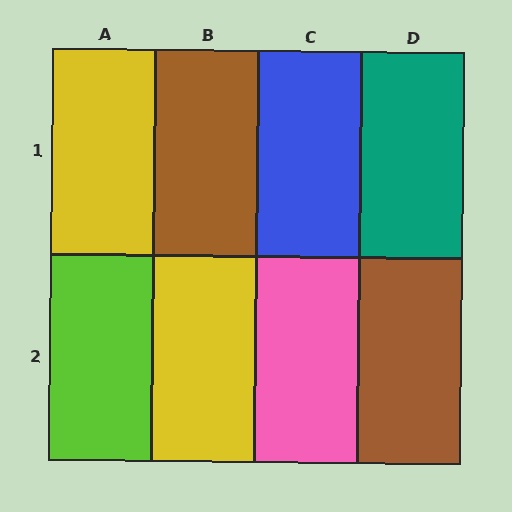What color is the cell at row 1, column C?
Blue.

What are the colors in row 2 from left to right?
Lime, yellow, pink, brown.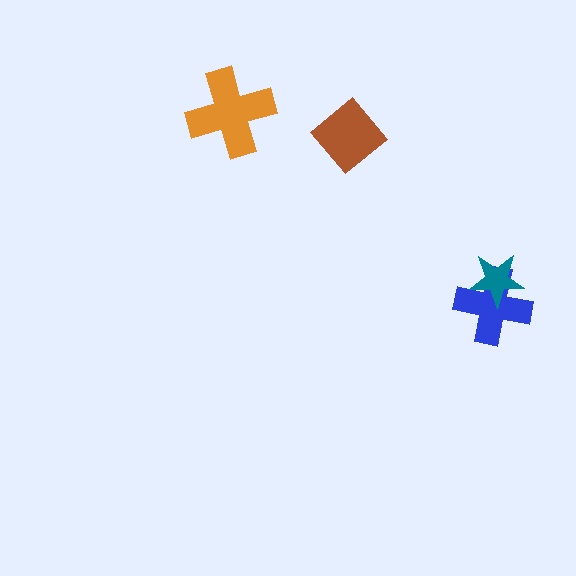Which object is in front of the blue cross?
The teal star is in front of the blue cross.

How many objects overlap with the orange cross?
0 objects overlap with the orange cross.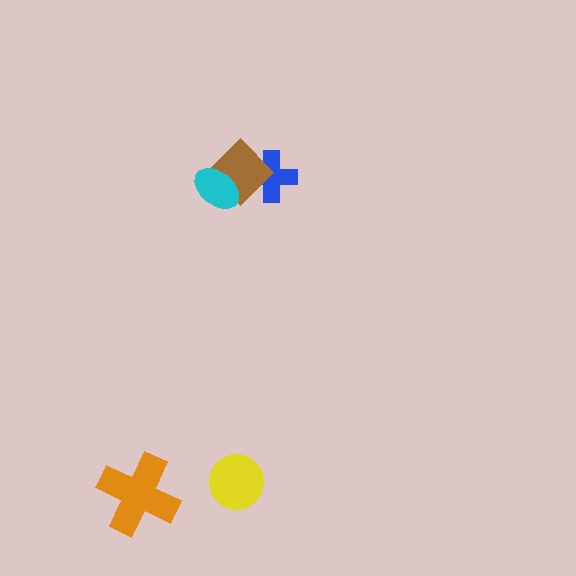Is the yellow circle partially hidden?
No, no other shape covers it.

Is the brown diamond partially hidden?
Yes, it is partially covered by another shape.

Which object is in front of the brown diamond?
The cyan ellipse is in front of the brown diamond.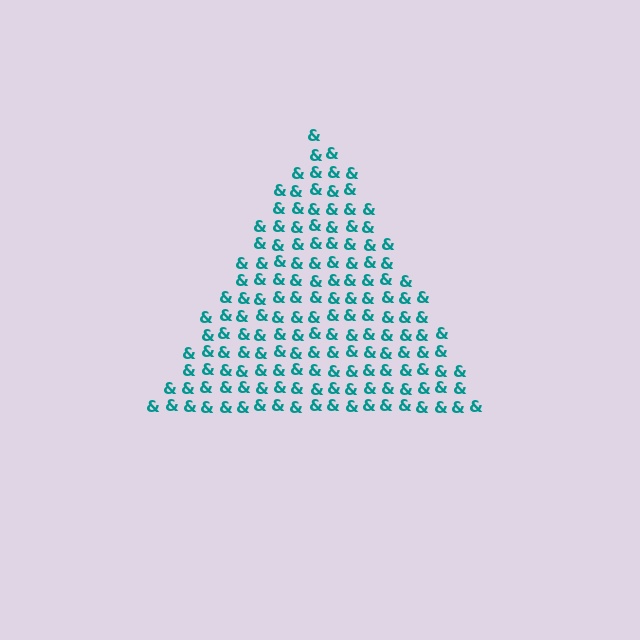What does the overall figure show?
The overall figure shows a triangle.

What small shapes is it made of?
It is made of small ampersands.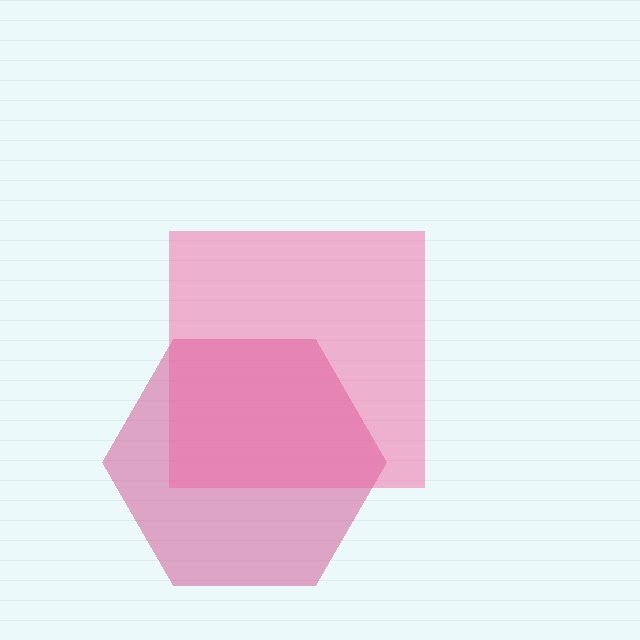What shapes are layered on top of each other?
The layered shapes are: a magenta hexagon, a pink square.